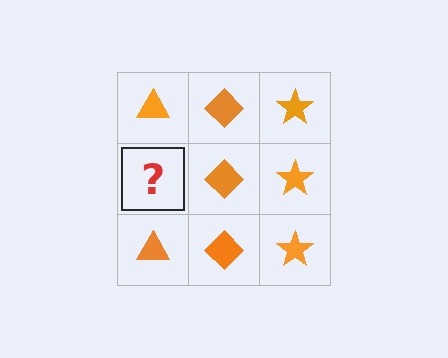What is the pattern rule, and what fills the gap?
The rule is that each column has a consistent shape. The gap should be filled with an orange triangle.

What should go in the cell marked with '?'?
The missing cell should contain an orange triangle.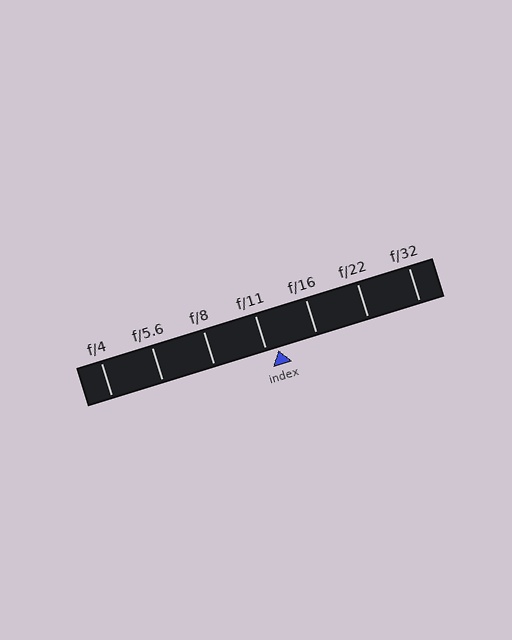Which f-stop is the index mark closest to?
The index mark is closest to f/11.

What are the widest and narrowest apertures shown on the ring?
The widest aperture shown is f/4 and the narrowest is f/32.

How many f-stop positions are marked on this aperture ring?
There are 7 f-stop positions marked.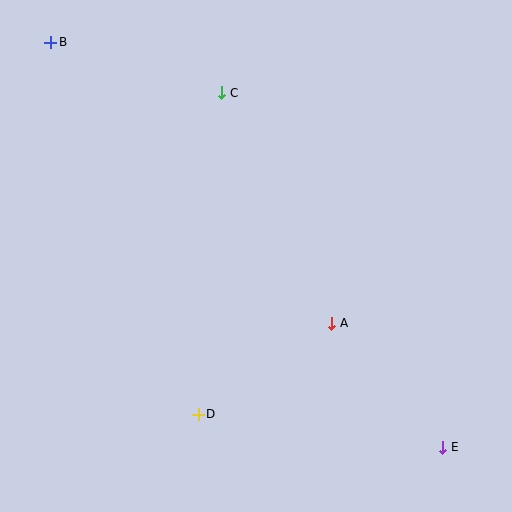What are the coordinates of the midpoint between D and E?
The midpoint between D and E is at (321, 431).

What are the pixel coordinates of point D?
Point D is at (198, 414).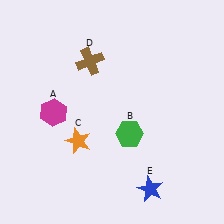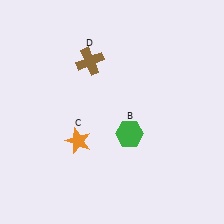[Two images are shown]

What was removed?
The magenta hexagon (A), the blue star (E) were removed in Image 2.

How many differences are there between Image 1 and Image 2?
There are 2 differences between the two images.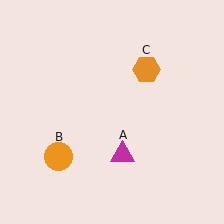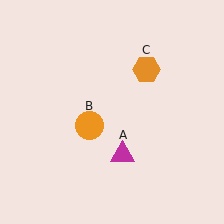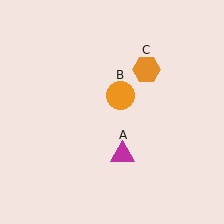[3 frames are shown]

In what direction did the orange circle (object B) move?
The orange circle (object B) moved up and to the right.